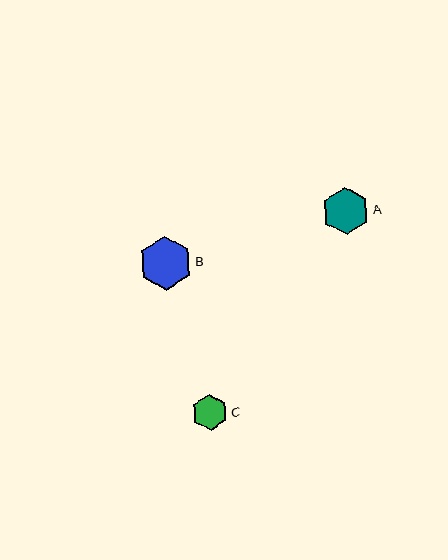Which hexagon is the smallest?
Hexagon C is the smallest with a size of approximately 36 pixels.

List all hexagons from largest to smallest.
From largest to smallest: B, A, C.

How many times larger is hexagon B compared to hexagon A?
Hexagon B is approximately 1.1 times the size of hexagon A.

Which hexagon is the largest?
Hexagon B is the largest with a size of approximately 54 pixels.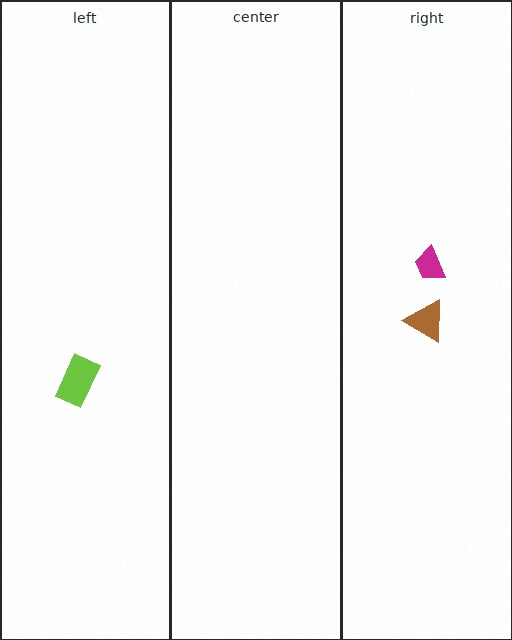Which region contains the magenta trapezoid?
The right region.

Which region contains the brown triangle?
The right region.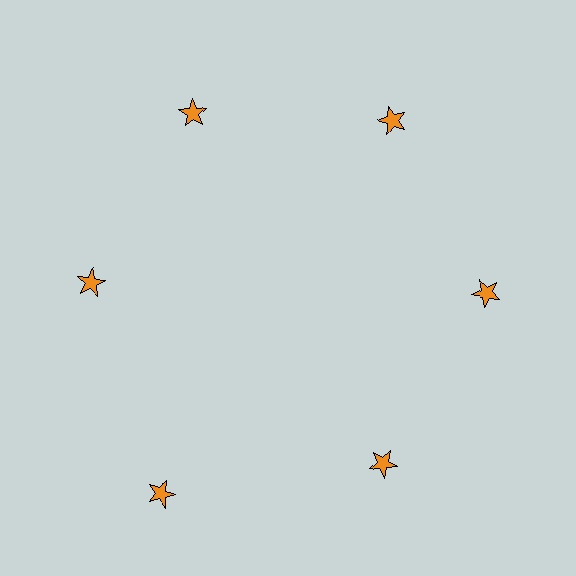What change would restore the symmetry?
The symmetry would be restored by moving it inward, back onto the ring so that all 6 stars sit at equal angles and equal distance from the center.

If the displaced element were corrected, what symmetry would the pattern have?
It would have 6-fold rotational symmetry — the pattern would map onto itself every 60 degrees.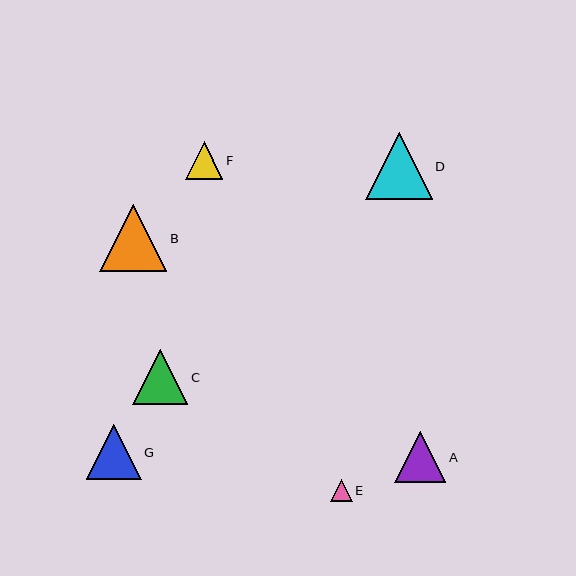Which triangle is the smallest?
Triangle E is the smallest with a size of approximately 21 pixels.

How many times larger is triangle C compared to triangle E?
Triangle C is approximately 2.6 times the size of triangle E.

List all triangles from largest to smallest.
From largest to smallest: B, D, G, C, A, F, E.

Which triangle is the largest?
Triangle B is the largest with a size of approximately 67 pixels.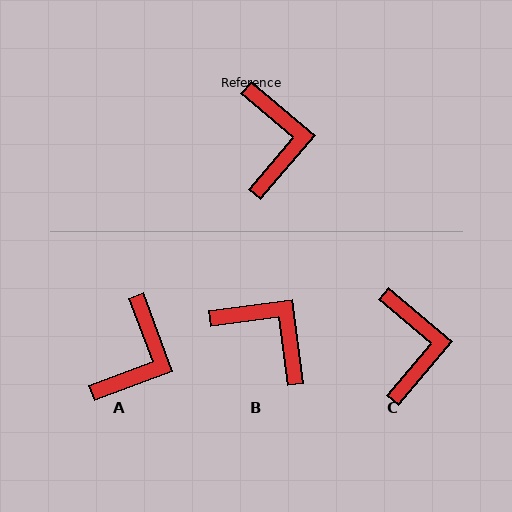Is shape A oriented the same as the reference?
No, it is off by about 29 degrees.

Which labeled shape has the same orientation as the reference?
C.